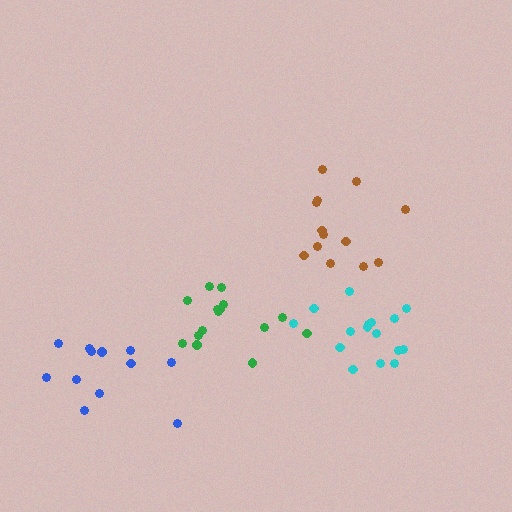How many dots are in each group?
Group 1: 16 dots, Group 2: 15 dots, Group 3: 13 dots, Group 4: 12 dots (56 total).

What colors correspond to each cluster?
The clusters are colored: cyan, green, brown, blue.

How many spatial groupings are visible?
There are 4 spatial groupings.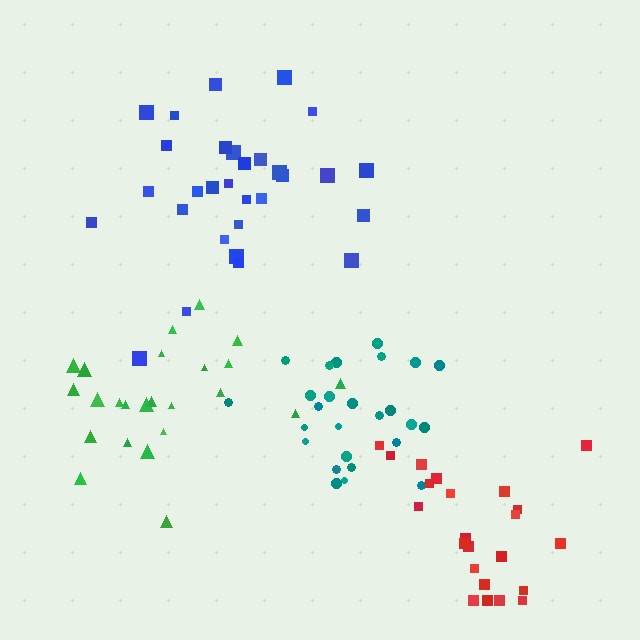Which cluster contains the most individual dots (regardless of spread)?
Blue (30).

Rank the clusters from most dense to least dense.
teal, green, blue, red.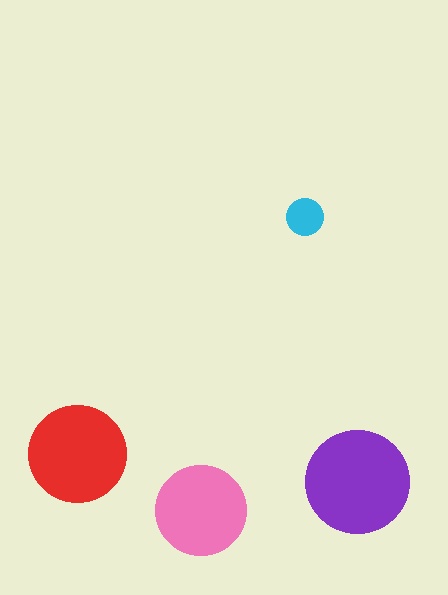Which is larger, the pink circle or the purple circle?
The purple one.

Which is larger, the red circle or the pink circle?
The red one.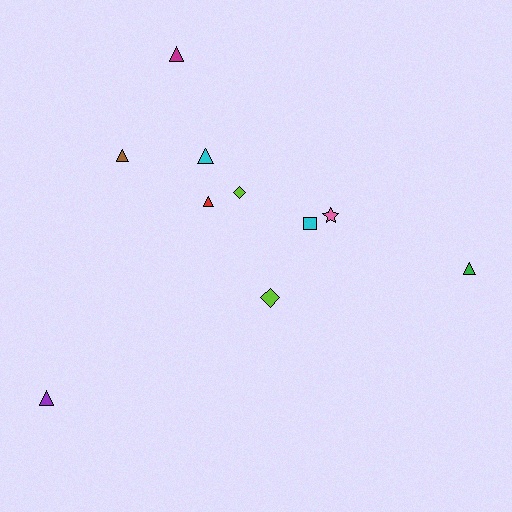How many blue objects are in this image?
There are no blue objects.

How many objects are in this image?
There are 10 objects.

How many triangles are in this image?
There are 6 triangles.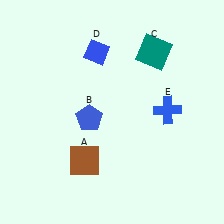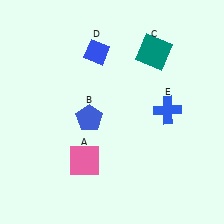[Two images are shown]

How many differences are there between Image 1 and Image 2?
There is 1 difference between the two images.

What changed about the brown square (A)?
In Image 1, A is brown. In Image 2, it changed to pink.